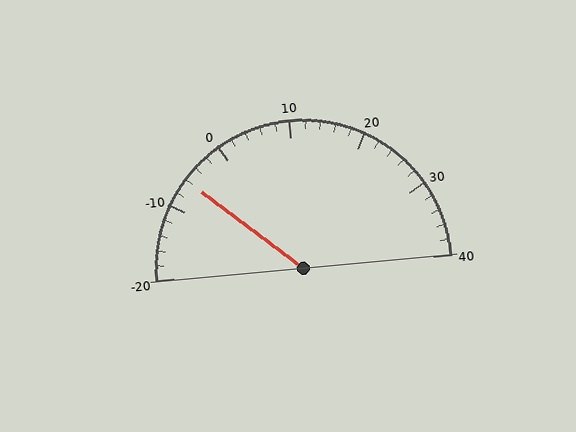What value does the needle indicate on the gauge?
The needle indicates approximately -6.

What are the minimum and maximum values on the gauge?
The gauge ranges from -20 to 40.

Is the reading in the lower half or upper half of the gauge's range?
The reading is in the lower half of the range (-20 to 40).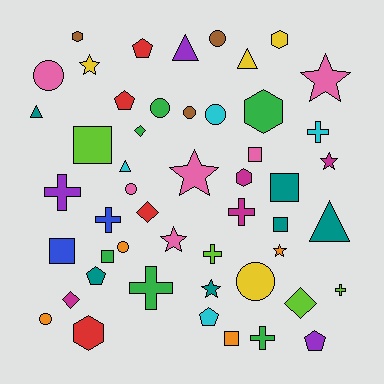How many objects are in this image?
There are 50 objects.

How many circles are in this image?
There are 9 circles.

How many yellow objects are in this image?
There are 4 yellow objects.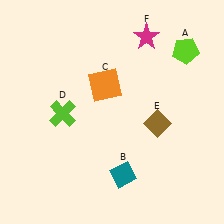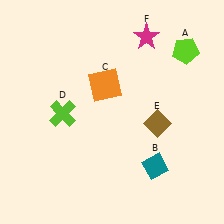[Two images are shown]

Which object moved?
The teal diamond (B) moved right.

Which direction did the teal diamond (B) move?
The teal diamond (B) moved right.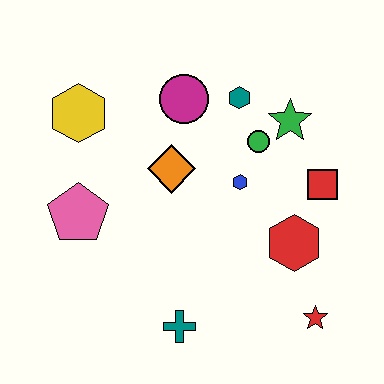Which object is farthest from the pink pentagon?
The red star is farthest from the pink pentagon.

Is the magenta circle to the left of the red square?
Yes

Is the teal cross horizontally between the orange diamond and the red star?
Yes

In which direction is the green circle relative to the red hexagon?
The green circle is above the red hexagon.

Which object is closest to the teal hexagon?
The green circle is closest to the teal hexagon.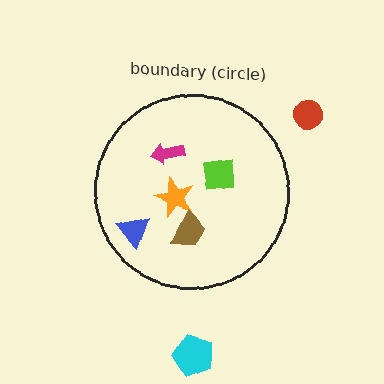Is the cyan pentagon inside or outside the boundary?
Outside.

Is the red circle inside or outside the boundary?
Outside.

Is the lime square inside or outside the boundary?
Inside.